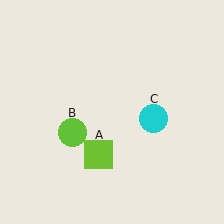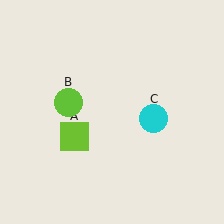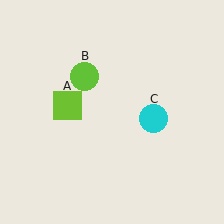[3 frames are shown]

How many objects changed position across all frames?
2 objects changed position: lime square (object A), lime circle (object B).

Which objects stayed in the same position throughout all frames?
Cyan circle (object C) remained stationary.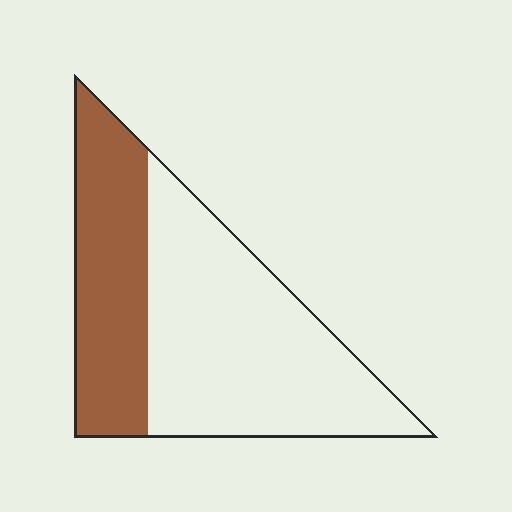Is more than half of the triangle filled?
No.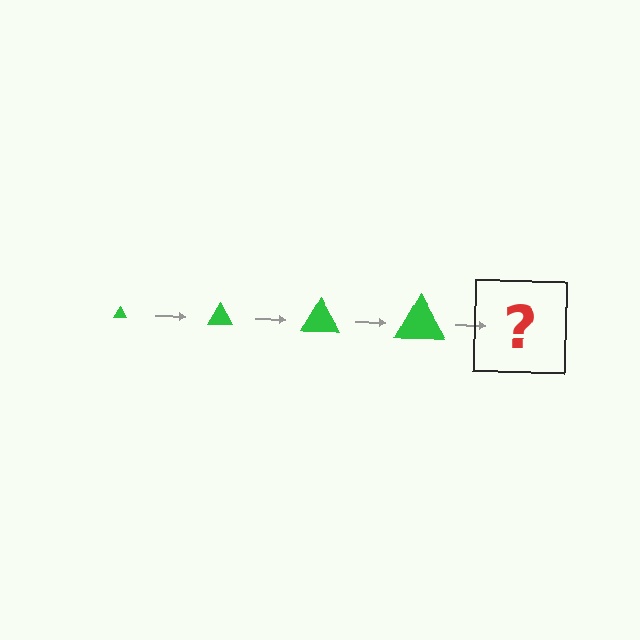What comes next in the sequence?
The next element should be a green triangle, larger than the previous one.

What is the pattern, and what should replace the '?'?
The pattern is that the triangle gets progressively larger each step. The '?' should be a green triangle, larger than the previous one.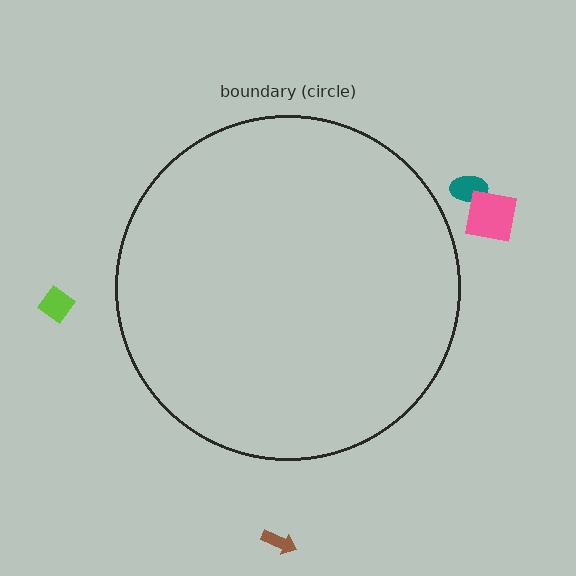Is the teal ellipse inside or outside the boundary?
Outside.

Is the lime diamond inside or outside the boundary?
Outside.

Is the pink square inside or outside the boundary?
Outside.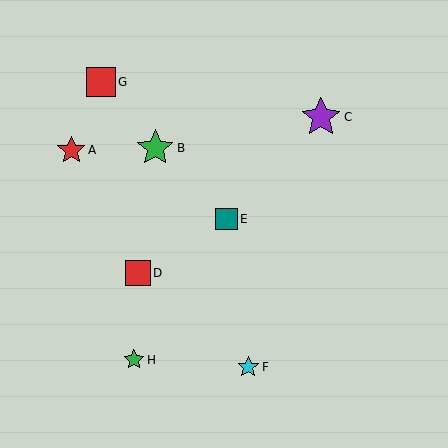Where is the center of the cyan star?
The center of the cyan star is at (248, 367).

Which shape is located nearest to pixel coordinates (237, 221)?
The teal square (labeled E) at (227, 219) is nearest to that location.